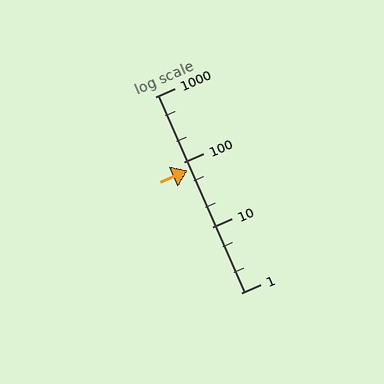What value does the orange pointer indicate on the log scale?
The pointer indicates approximately 74.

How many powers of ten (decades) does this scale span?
The scale spans 3 decades, from 1 to 1000.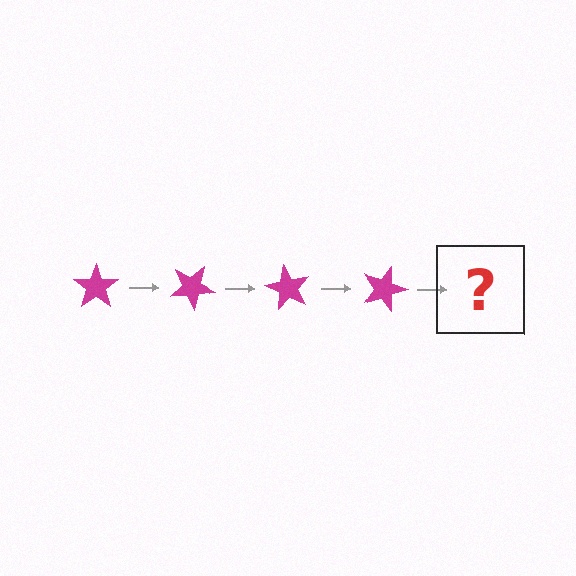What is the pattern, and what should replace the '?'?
The pattern is that the star rotates 30 degrees each step. The '?' should be a magenta star rotated 120 degrees.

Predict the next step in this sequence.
The next step is a magenta star rotated 120 degrees.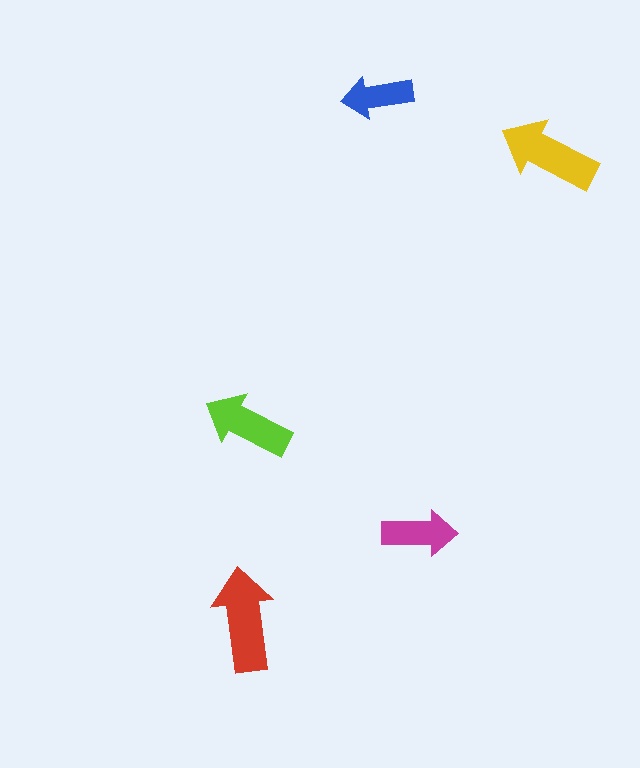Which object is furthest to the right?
The yellow arrow is rightmost.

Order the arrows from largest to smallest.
the red one, the yellow one, the lime one, the magenta one, the blue one.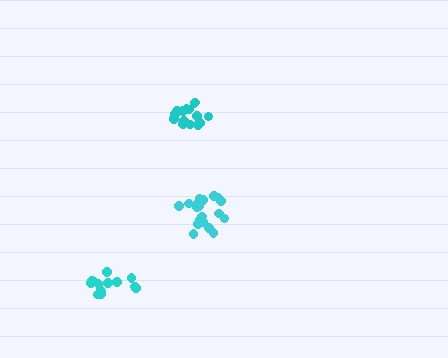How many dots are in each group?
Group 1: 16 dots, Group 2: 14 dots, Group 3: 19 dots (49 total).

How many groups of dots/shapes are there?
There are 3 groups.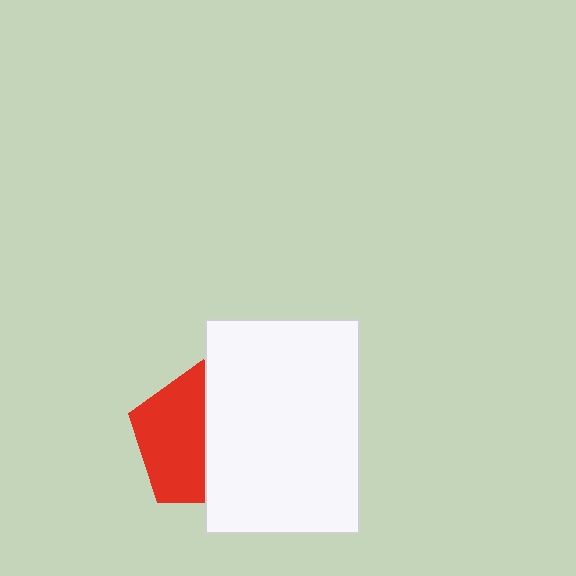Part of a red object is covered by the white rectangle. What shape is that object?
It is a pentagon.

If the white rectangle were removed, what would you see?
You would see the complete red pentagon.